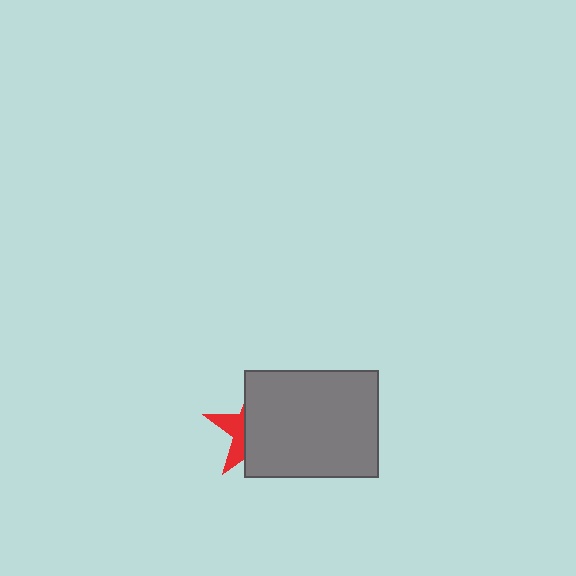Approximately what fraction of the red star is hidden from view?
Roughly 69% of the red star is hidden behind the gray rectangle.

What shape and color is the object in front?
The object in front is a gray rectangle.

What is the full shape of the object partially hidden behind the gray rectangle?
The partially hidden object is a red star.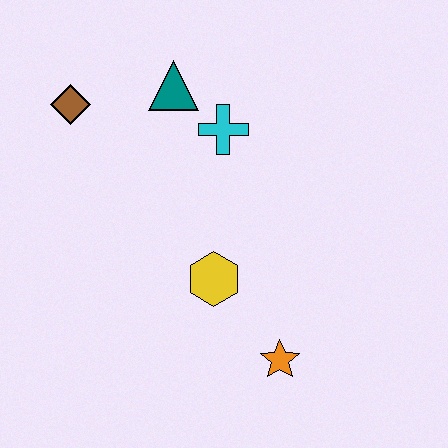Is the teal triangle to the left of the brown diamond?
No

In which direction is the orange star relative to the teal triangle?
The orange star is below the teal triangle.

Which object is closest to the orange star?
The yellow hexagon is closest to the orange star.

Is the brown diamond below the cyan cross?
No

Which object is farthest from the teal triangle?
The orange star is farthest from the teal triangle.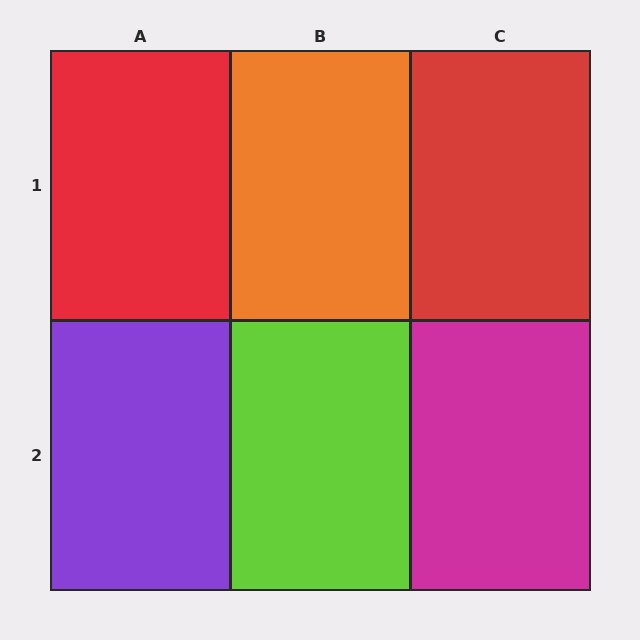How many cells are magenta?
1 cell is magenta.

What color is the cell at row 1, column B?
Orange.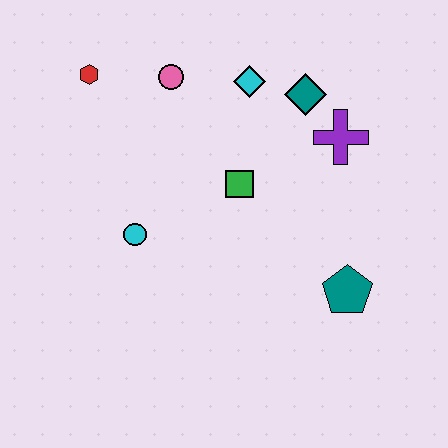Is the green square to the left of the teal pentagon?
Yes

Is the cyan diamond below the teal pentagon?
No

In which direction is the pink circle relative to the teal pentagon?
The pink circle is above the teal pentagon.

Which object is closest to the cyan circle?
The green square is closest to the cyan circle.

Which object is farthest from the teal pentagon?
The red hexagon is farthest from the teal pentagon.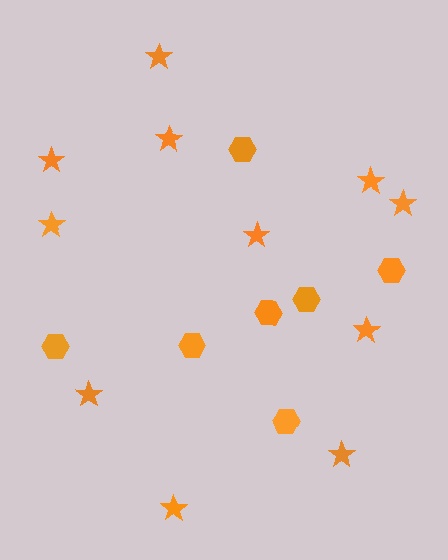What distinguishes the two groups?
There are 2 groups: one group of hexagons (7) and one group of stars (11).